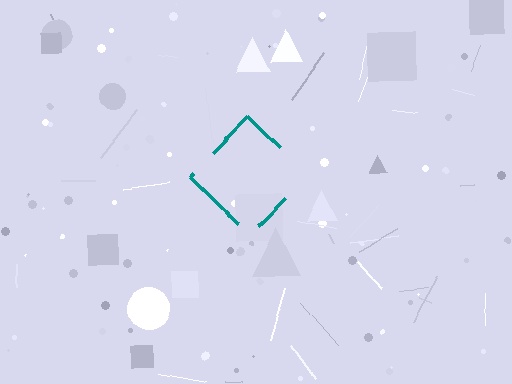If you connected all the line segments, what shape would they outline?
They would outline a diamond.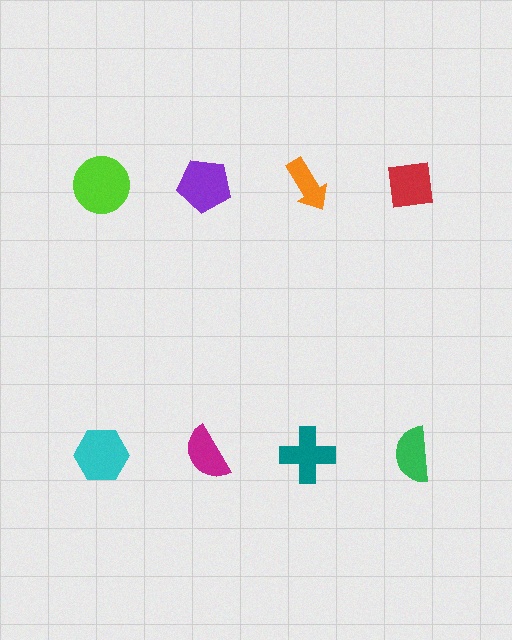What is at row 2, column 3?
A teal cross.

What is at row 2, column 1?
A cyan hexagon.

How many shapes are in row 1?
4 shapes.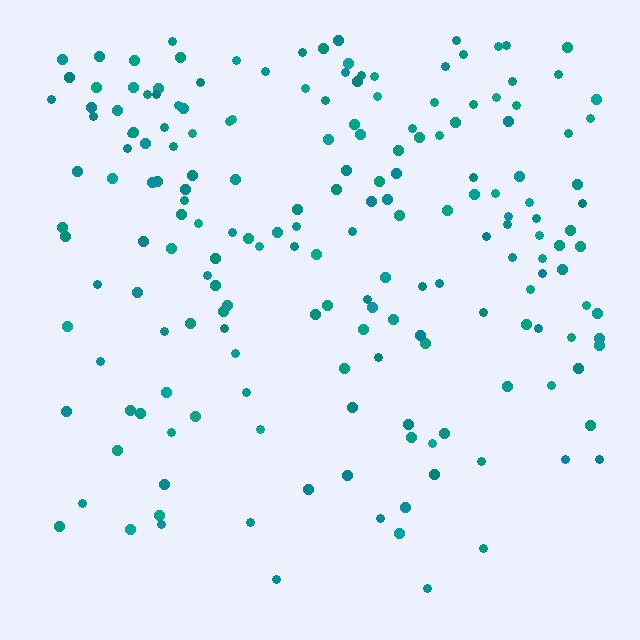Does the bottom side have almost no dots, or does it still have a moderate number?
Still a moderate number, just noticeably fewer than the top.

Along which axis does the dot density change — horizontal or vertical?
Vertical.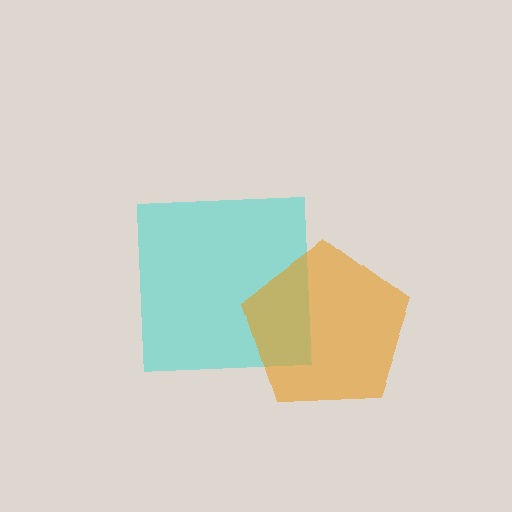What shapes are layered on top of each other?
The layered shapes are: a cyan square, an orange pentagon.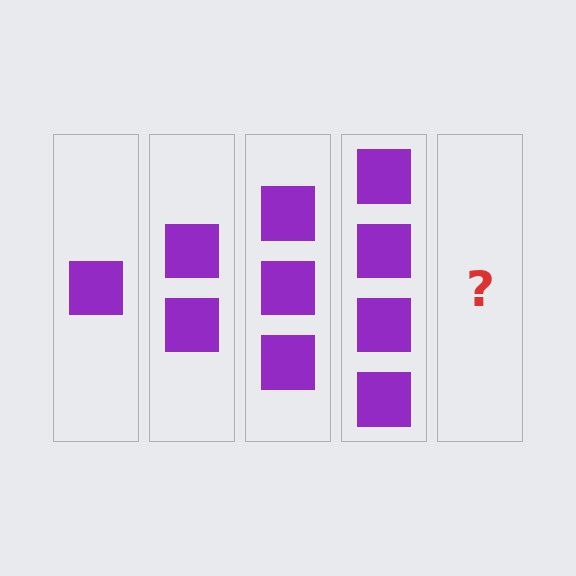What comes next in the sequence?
The next element should be 5 squares.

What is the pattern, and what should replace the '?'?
The pattern is that each step adds one more square. The '?' should be 5 squares.